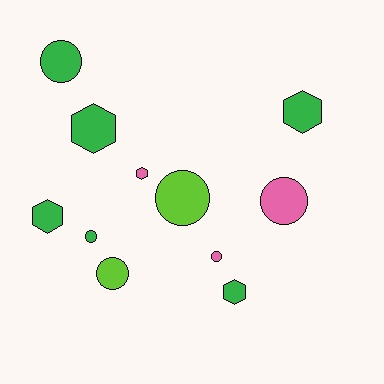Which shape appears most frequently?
Circle, with 6 objects.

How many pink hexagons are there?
There is 1 pink hexagon.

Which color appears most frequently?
Green, with 6 objects.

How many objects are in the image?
There are 11 objects.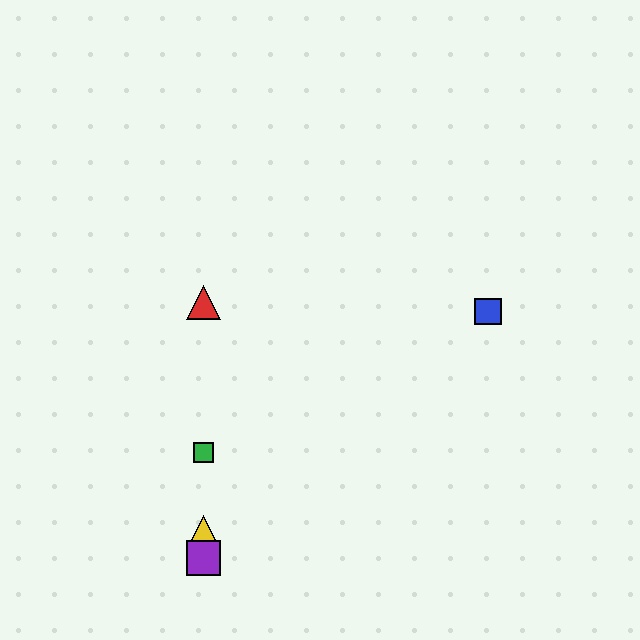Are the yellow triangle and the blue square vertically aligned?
No, the yellow triangle is at x≈203 and the blue square is at x≈488.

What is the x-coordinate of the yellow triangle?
The yellow triangle is at x≈203.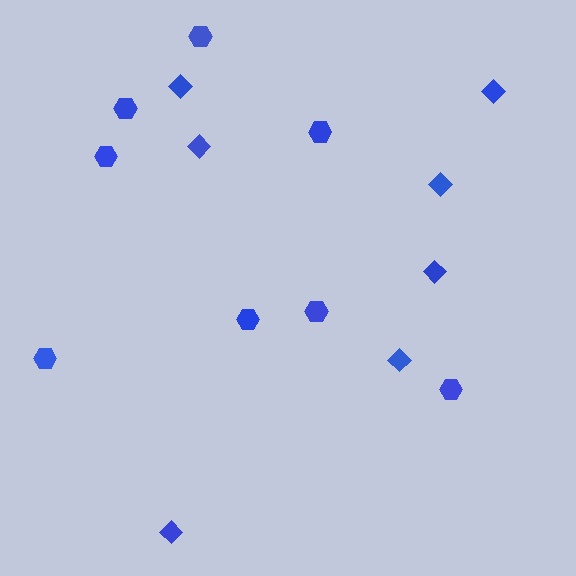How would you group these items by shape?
There are 2 groups: one group of hexagons (8) and one group of diamonds (7).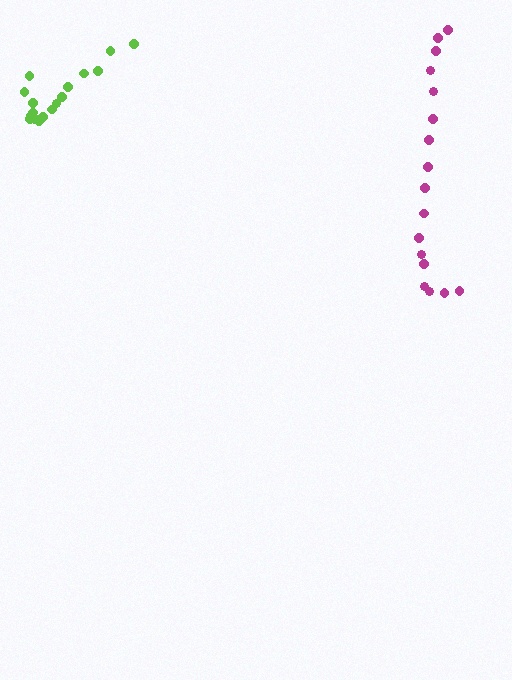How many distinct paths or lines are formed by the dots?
There are 2 distinct paths.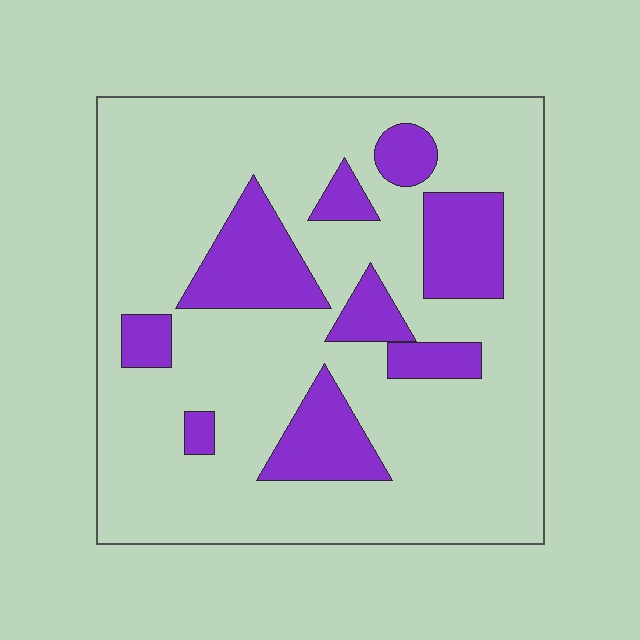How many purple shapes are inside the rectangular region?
9.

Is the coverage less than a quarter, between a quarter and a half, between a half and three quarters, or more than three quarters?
Less than a quarter.